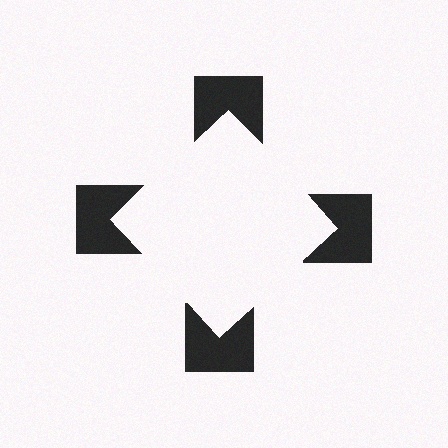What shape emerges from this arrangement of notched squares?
An illusory square — its edges are inferred from the aligned wedge cuts in the notched squares, not physically drawn.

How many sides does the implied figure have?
4 sides.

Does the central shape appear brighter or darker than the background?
It typically appears slightly brighter than the background, even though no actual brightness change is drawn.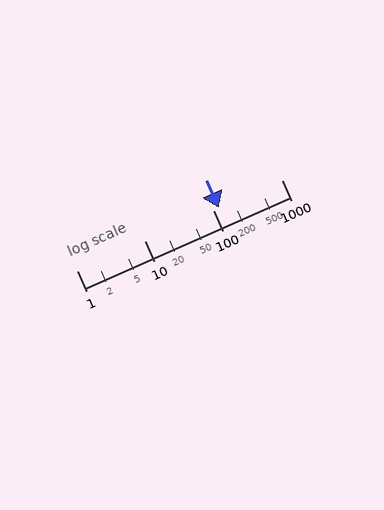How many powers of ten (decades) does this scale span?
The scale spans 3 decades, from 1 to 1000.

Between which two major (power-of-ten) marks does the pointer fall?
The pointer is between 100 and 1000.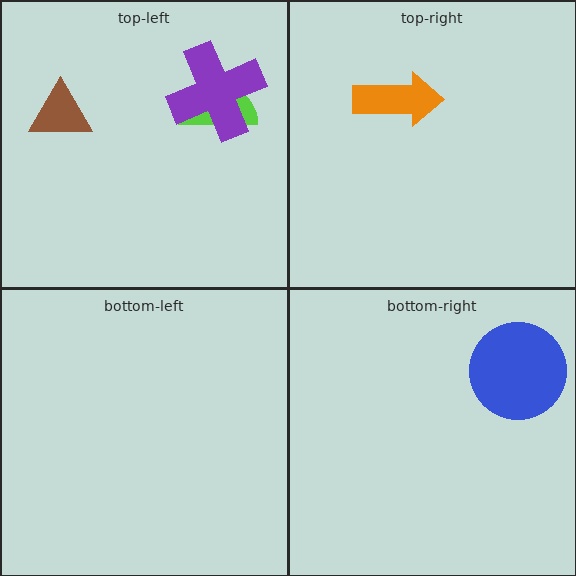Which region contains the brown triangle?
The top-left region.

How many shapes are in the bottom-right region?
1.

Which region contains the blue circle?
The bottom-right region.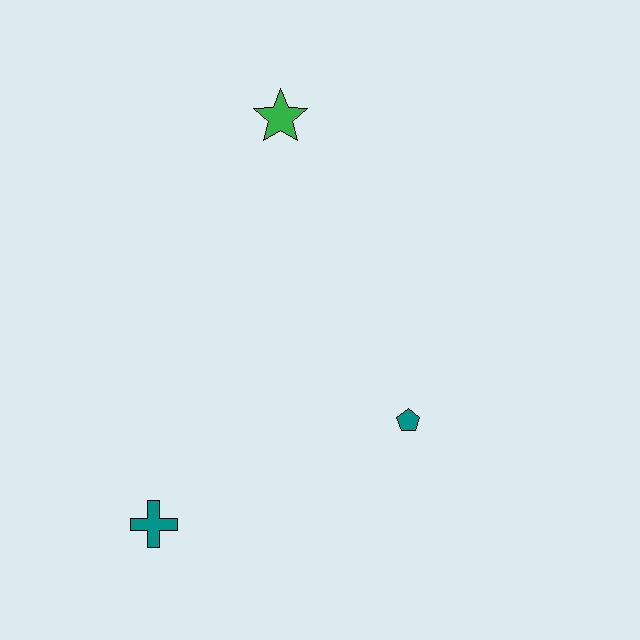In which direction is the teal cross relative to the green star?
The teal cross is below the green star.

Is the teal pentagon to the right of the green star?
Yes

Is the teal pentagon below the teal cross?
No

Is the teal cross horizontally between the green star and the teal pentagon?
No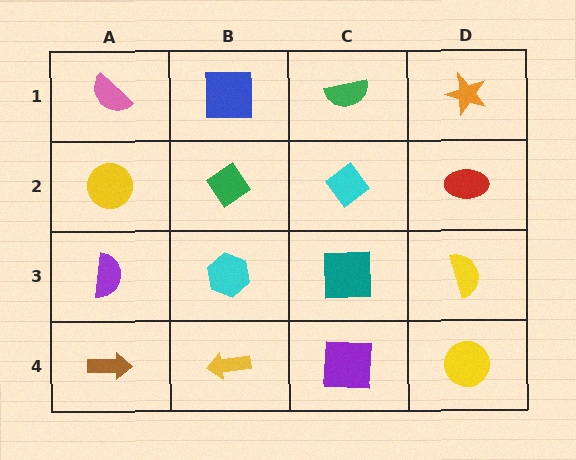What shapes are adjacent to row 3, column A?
A yellow circle (row 2, column A), a brown arrow (row 4, column A), a cyan hexagon (row 3, column B).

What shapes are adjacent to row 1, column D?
A red ellipse (row 2, column D), a green semicircle (row 1, column C).